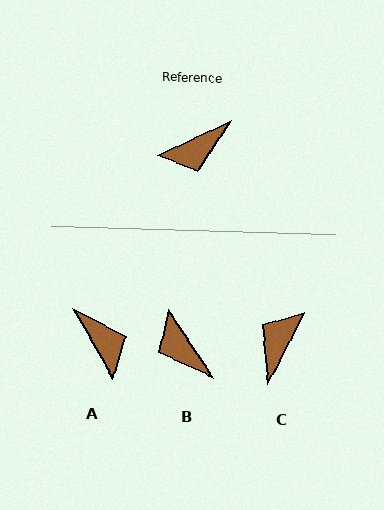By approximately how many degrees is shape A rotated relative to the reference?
Approximately 95 degrees counter-clockwise.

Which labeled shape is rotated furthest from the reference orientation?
C, about 142 degrees away.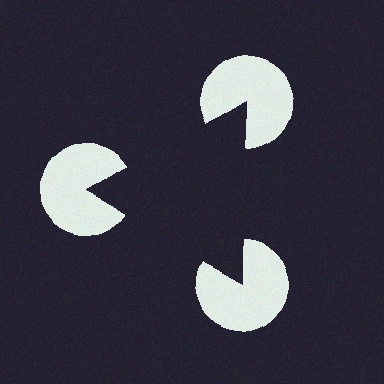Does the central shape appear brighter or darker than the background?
It typically appears slightly darker than the background, even though no actual brightness change is drawn.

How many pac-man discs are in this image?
There are 3 — one at each vertex of the illusory triangle.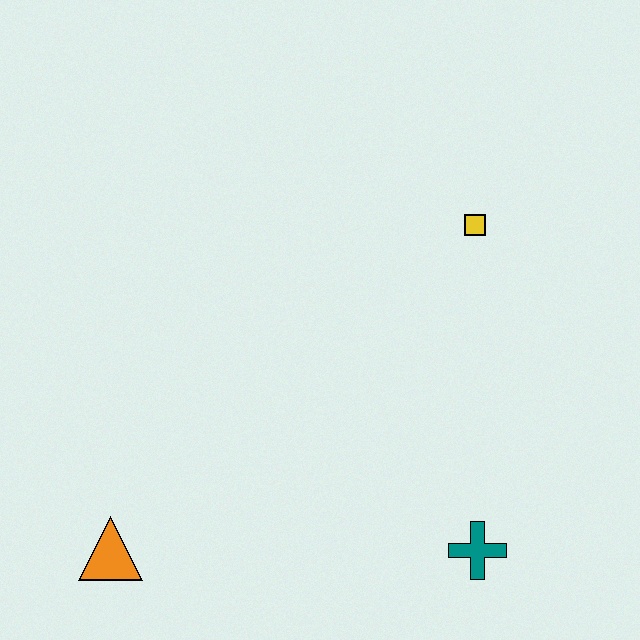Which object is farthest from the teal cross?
The orange triangle is farthest from the teal cross.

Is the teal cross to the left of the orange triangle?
No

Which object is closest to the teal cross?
The yellow square is closest to the teal cross.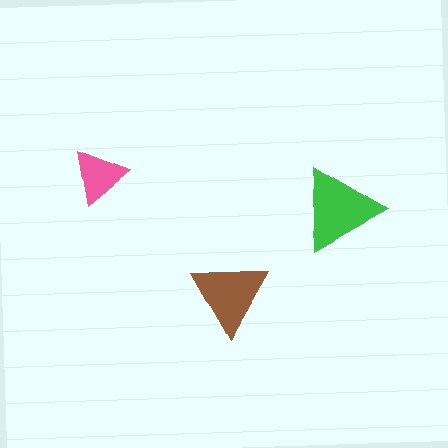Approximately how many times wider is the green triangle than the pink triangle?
About 1.5 times wider.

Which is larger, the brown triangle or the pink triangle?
The brown one.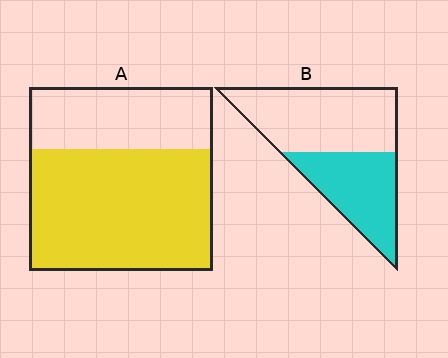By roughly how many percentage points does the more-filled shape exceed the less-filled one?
By roughly 25 percentage points (A over B).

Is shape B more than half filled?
No.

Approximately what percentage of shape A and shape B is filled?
A is approximately 65% and B is approximately 40%.